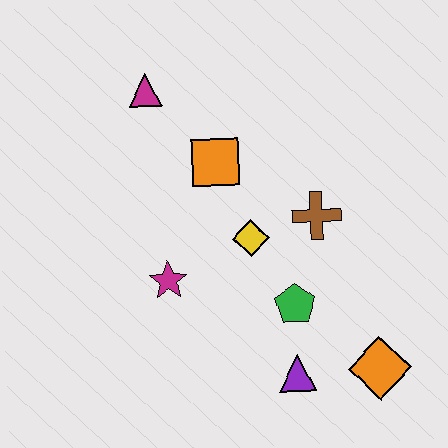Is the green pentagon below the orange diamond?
No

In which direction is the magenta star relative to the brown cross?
The magenta star is to the left of the brown cross.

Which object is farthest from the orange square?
The orange diamond is farthest from the orange square.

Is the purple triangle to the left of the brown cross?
Yes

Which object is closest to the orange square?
The yellow diamond is closest to the orange square.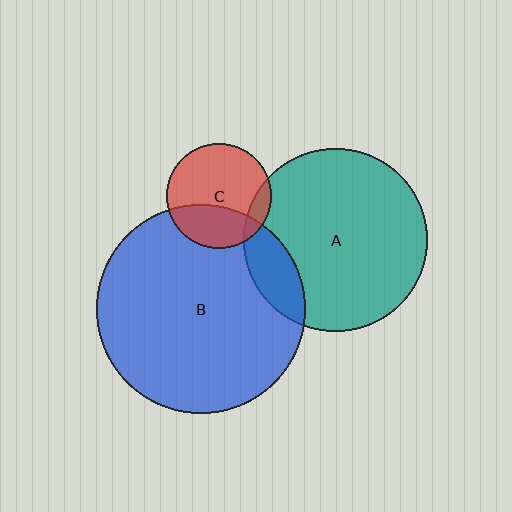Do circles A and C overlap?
Yes.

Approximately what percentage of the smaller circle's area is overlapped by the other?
Approximately 10%.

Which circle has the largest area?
Circle B (blue).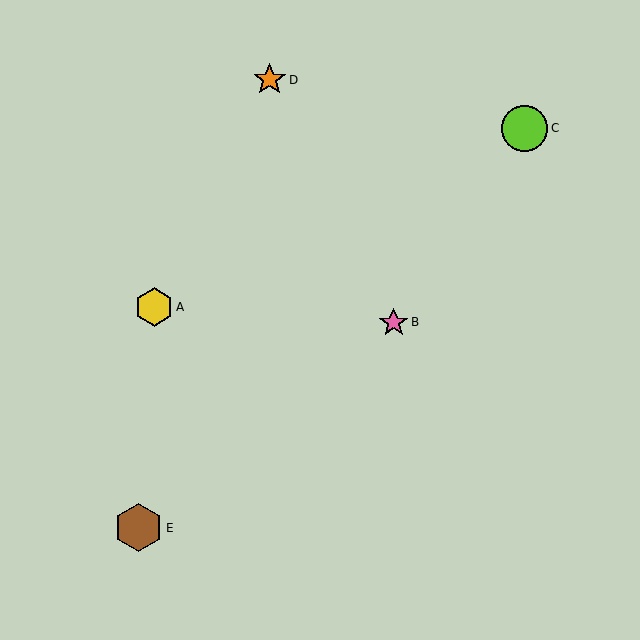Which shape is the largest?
The brown hexagon (labeled E) is the largest.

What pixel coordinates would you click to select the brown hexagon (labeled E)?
Click at (139, 528) to select the brown hexagon E.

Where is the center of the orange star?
The center of the orange star is at (270, 80).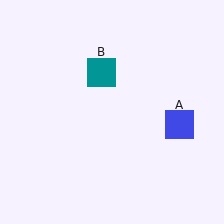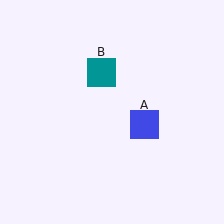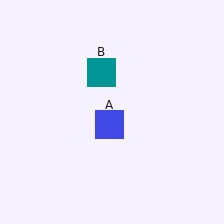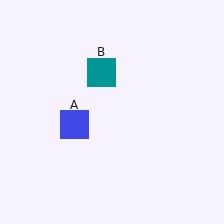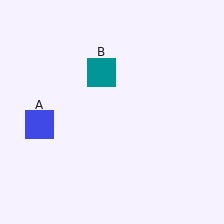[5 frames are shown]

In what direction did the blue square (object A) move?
The blue square (object A) moved left.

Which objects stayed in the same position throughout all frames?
Teal square (object B) remained stationary.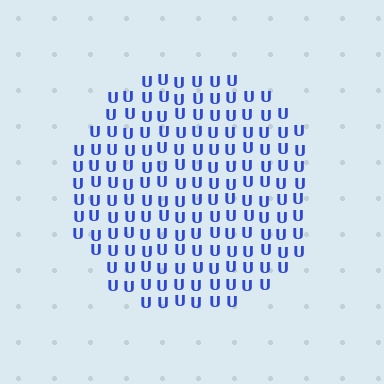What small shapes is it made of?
It is made of small letter U's.